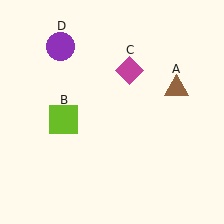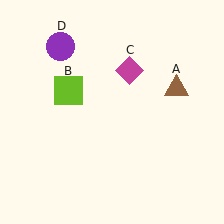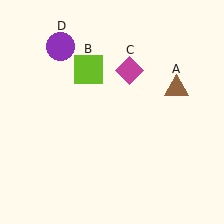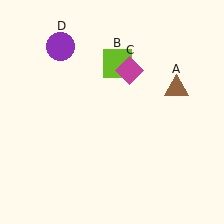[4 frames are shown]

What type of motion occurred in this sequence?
The lime square (object B) rotated clockwise around the center of the scene.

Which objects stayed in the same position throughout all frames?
Brown triangle (object A) and magenta diamond (object C) and purple circle (object D) remained stationary.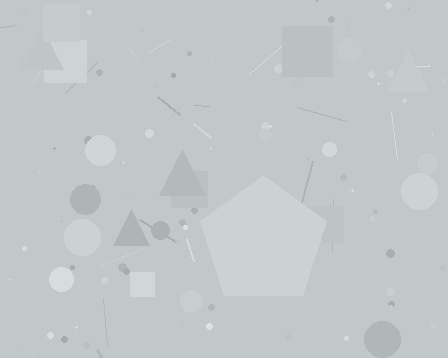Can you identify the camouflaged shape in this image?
The camouflaged shape is a pentagon.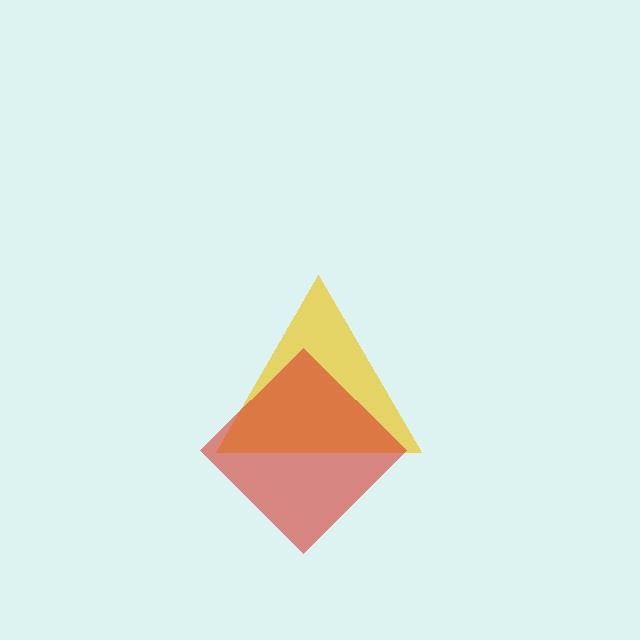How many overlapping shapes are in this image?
There are 2 overlapping shapes in the image.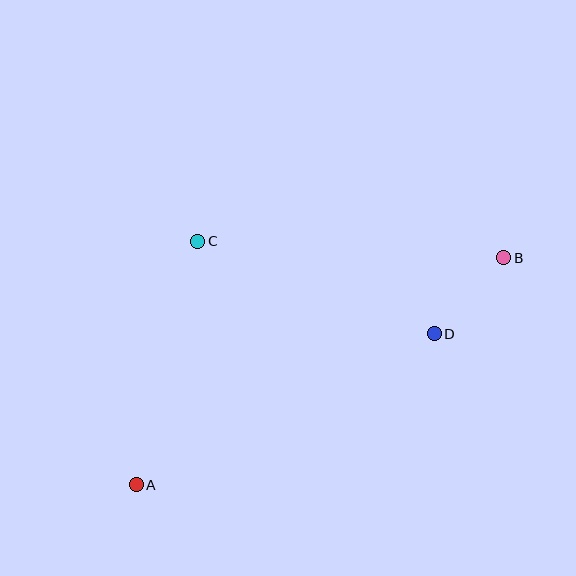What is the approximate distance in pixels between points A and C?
The distance between A and C is approximately 251 pixels.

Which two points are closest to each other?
Points B and D are closest to each other.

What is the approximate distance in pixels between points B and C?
The distance between B and C is approximately 306 pixels.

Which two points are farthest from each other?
Points A and B are farthest from each other.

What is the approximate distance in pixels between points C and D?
The distance between C and D is approximately 254 pixels.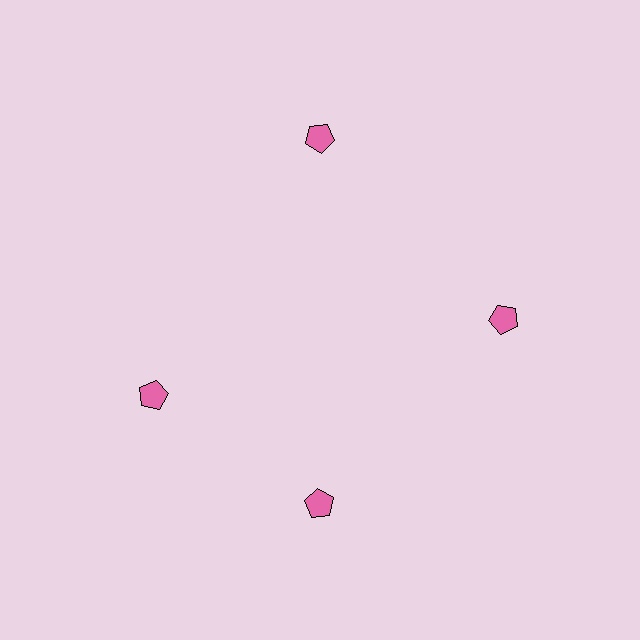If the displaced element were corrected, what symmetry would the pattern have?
It would have 4-fold rotational symmetry — the pattern would map onto itself every 90 degrees.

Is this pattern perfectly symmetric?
No. The 4 pink pentagons are arranged in a ring, but one element near the 9 o'clock position is rotated out of alignment along the ring, breaking the 4-fold rotational symmetry.